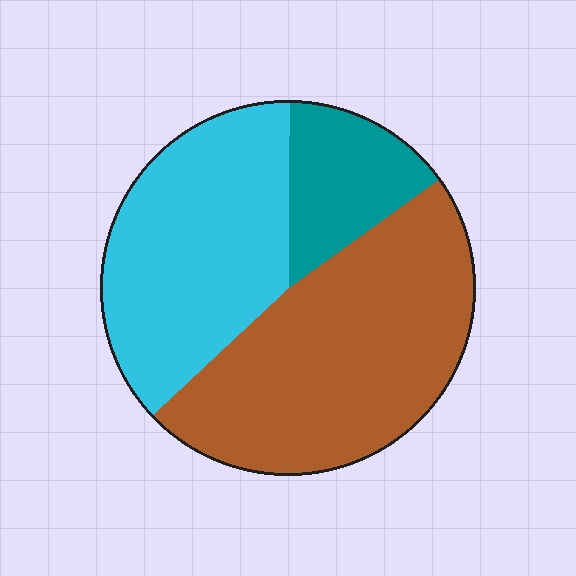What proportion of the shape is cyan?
Cyan takes up about three eighths (3/8) of the shape.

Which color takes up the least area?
Teal, at roughly 15%.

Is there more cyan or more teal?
Cyan.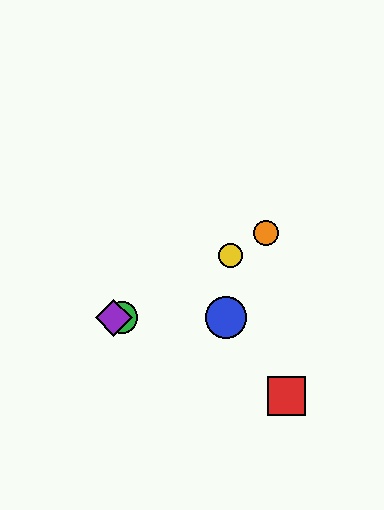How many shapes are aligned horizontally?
3 shapes (the blue circle, the green circle, the purple diamond) are aligned horizontally.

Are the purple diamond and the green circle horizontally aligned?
Yes, both are at y≈318.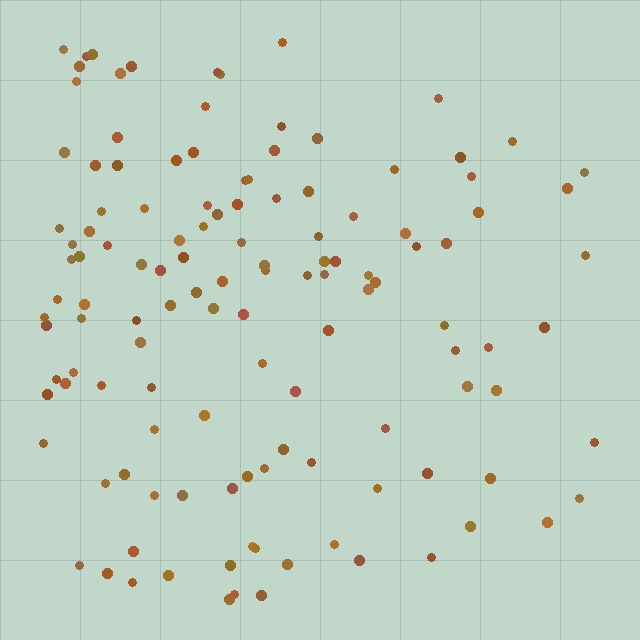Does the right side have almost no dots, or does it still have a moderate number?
Still a moderate number, just noticeably fewer than the left.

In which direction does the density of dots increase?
From right to left, with the left side densest.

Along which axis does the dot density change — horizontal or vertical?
Horizontal.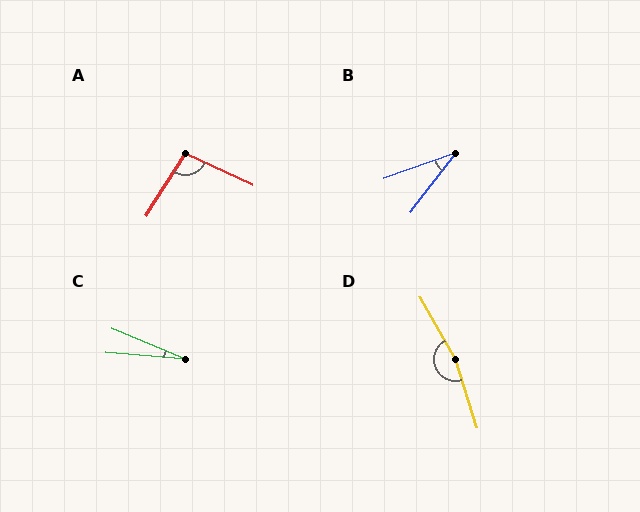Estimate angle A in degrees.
Approximately 97 degrees.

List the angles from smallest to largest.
C (18°), B (33°), A (97°), D (168°).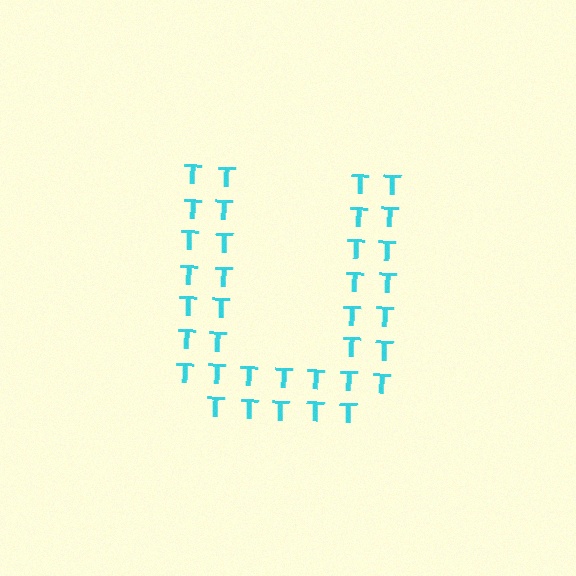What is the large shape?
The large shape is the letter U.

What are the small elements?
The small elements are letter T's.